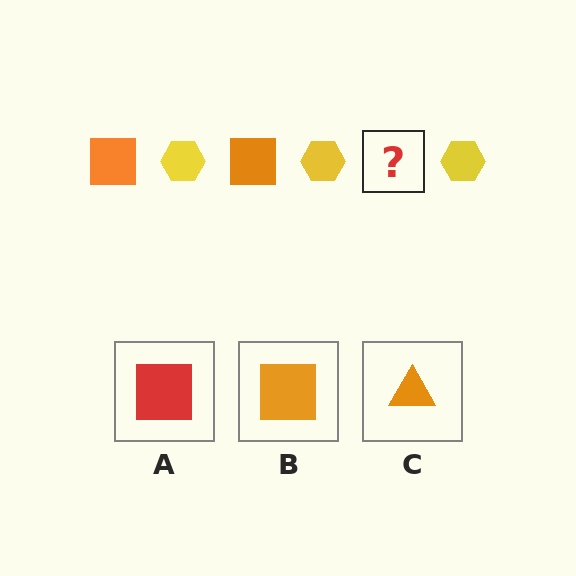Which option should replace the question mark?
Option B.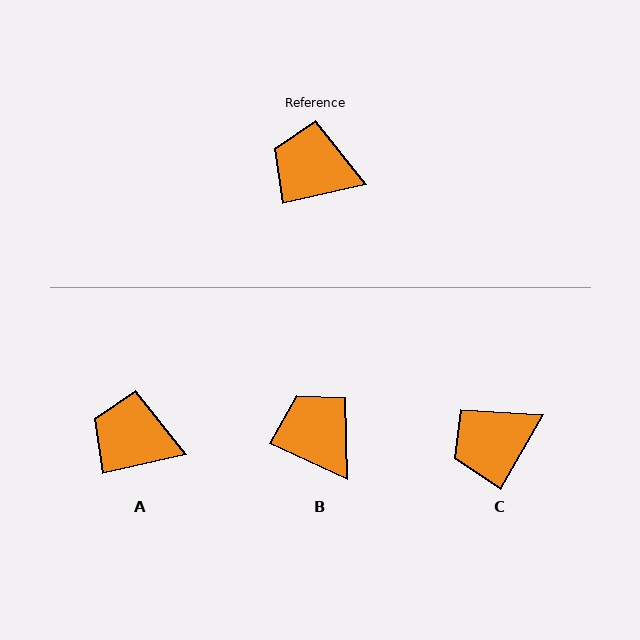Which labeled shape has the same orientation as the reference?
A.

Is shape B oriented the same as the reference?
No, it is off by about 37 degrees.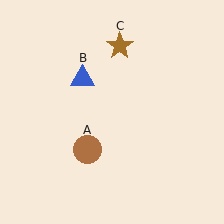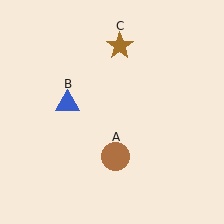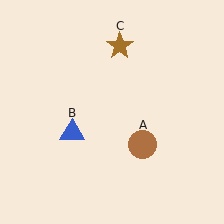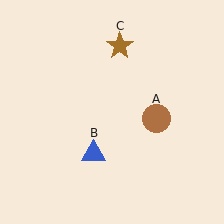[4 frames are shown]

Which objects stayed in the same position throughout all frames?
Brown star (object C) remained stationary.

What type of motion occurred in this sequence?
The brown circle (object A), blue triangle (object B) rotated counterclockwise around the center of the scene.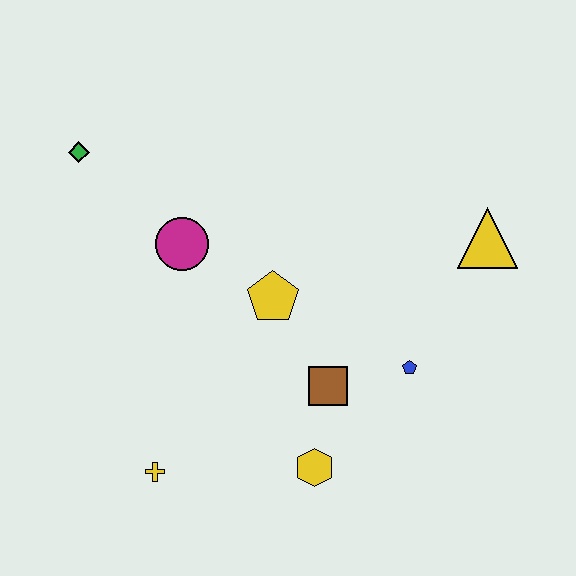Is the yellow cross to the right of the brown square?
No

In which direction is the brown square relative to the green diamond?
The brown square is to the right of the green diamond.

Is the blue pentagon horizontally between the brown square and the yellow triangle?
Yes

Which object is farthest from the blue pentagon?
The green diamond is farthest from the blue pentagon.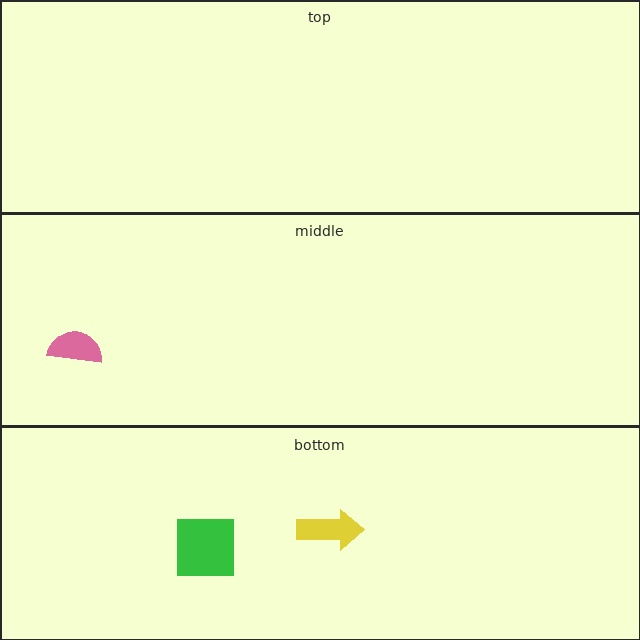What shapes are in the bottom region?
The yellow arrow, the green square.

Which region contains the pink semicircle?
The middle region.